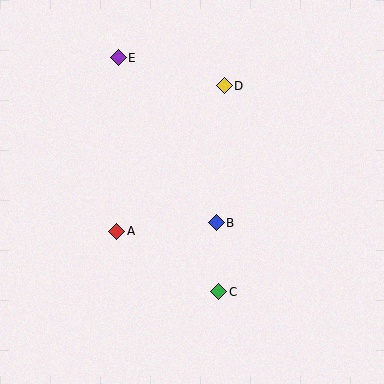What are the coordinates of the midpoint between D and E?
The midpoint between D and E is at (171, 72).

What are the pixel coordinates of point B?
Point B is at (216, 223).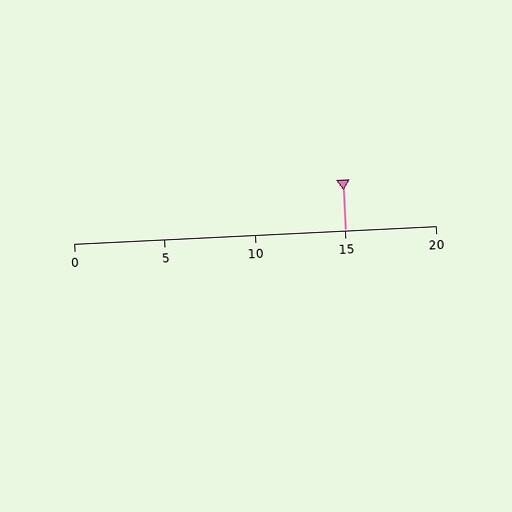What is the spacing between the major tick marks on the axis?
The major ticks are spaced 5 apart.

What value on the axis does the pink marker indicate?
The marker indicates approximately 15.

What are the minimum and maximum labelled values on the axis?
The axis runs from 0 to 20.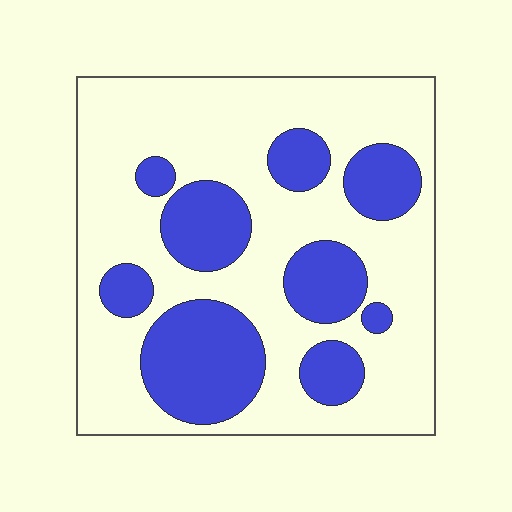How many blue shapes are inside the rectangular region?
9.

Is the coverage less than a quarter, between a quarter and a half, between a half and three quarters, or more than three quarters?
Between a quarter and a half.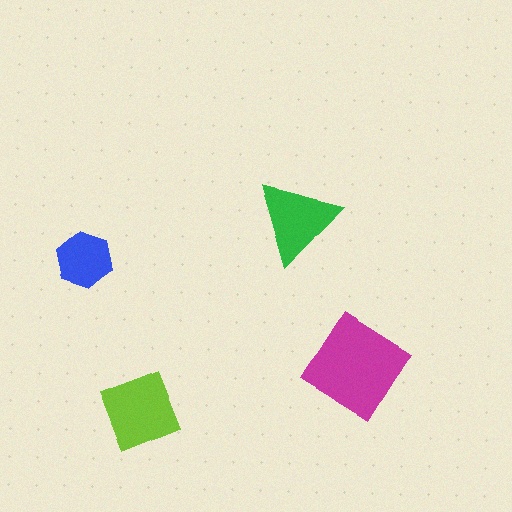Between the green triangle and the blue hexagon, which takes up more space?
The green triangle.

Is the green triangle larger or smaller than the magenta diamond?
Smaller.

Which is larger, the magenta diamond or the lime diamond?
The magenta diamond.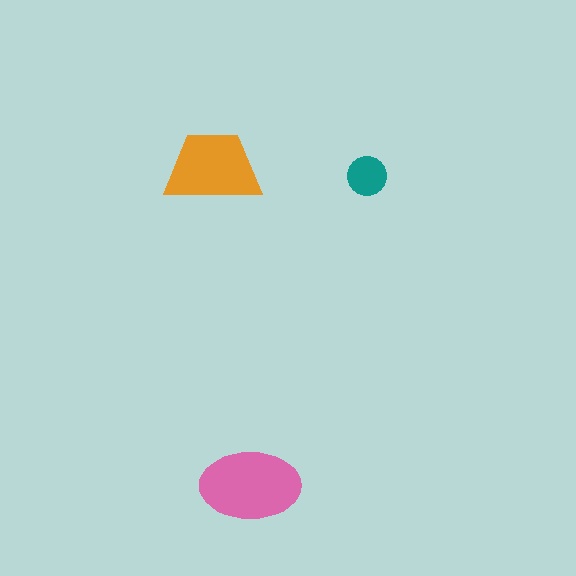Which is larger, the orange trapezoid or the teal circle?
The orange trapezoid.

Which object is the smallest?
The teal circle.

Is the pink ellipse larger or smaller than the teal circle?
Larger.